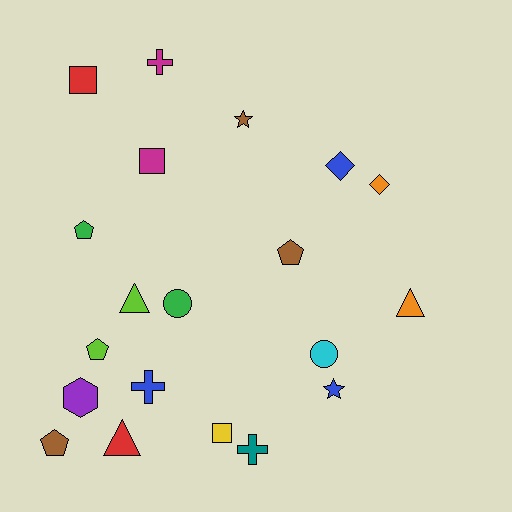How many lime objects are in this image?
There are 2 lime objects.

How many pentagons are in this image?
There are 4 pentagons.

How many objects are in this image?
There are 20 objects.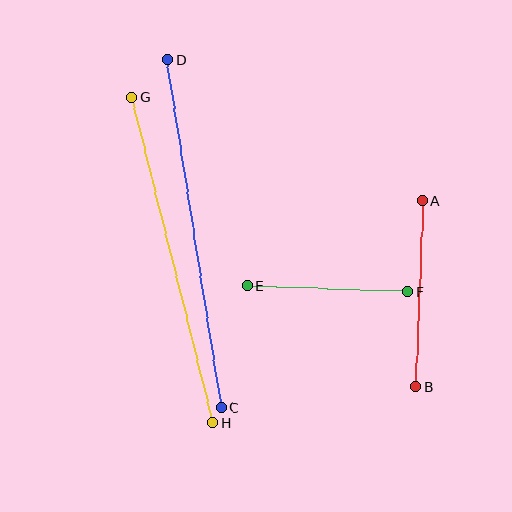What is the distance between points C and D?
The distance is approximately 352 pixels.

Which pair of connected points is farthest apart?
Points C and D are farthest apart.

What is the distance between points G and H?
The distance is approximately 336 pixels.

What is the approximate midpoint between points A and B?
The midpoint is at approximately (419, 294) pixels.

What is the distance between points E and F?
The distance is approximately 160 pixels.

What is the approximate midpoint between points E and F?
The midpoint is at approximately (328, 289) pixels.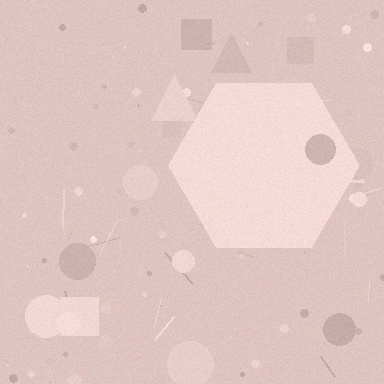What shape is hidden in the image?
A hexagon is hidden in the image.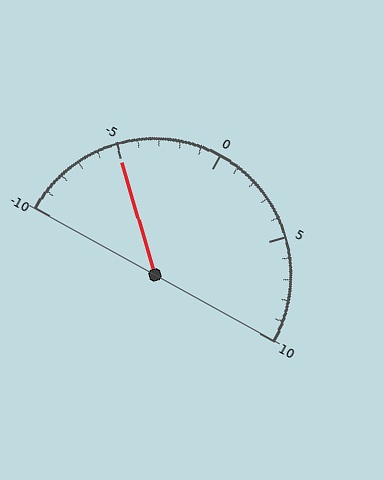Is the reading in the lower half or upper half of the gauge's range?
The reading is in the lower half of the range (-10 to 10).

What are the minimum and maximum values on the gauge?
The gauge ranges from -10 to 10.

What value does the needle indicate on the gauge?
The needle indicates approximately -5.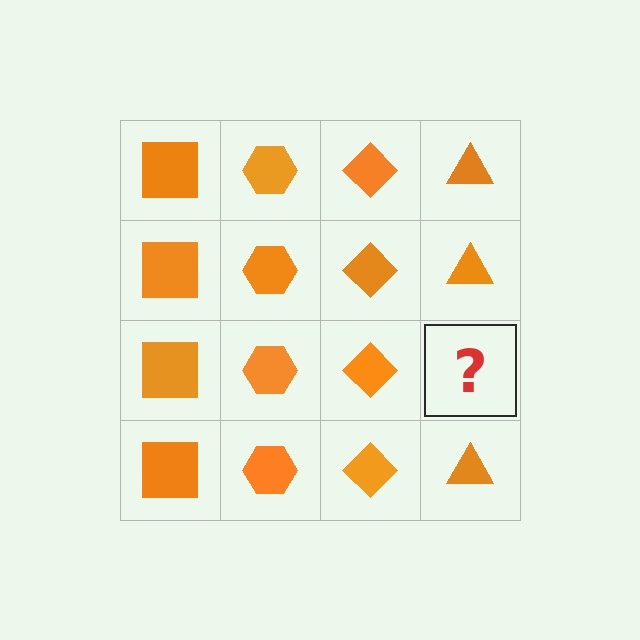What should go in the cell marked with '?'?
The missing cell should contain an orange triangle.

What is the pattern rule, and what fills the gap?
The rule is that each column has a consistent shape. The gap should be filled with an orange triangle.